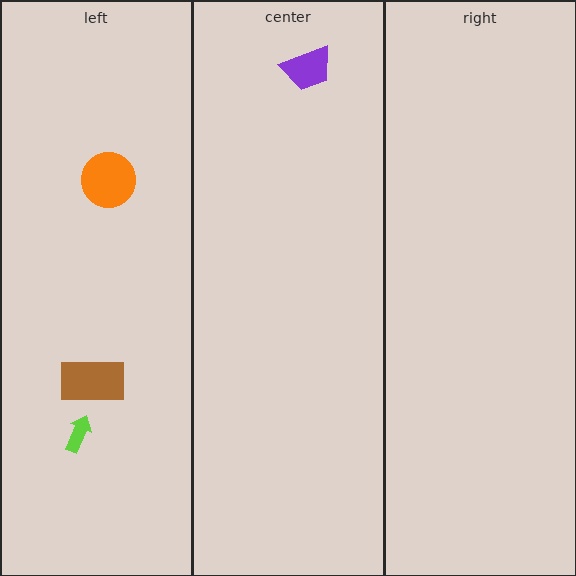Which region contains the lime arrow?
The left region.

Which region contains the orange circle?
The left region.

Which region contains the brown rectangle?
The left region.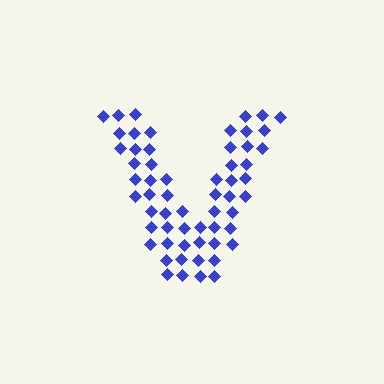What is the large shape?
The large shape is the letter V.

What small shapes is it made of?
It is made of small diamonds.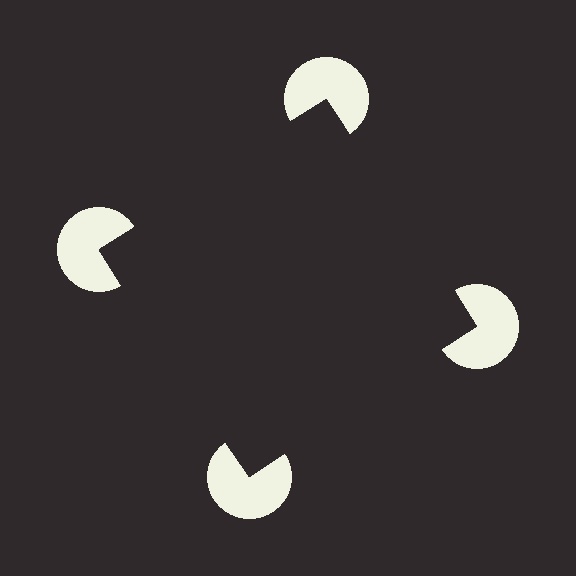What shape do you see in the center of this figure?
An illusory square — its edges are inferred from the aligned wedge cuts in the pac-man discs, not physically drawn.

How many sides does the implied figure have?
4 sides.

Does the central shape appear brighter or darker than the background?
It typically appears slightly darker than the background, even though no actual brightness change is drawn.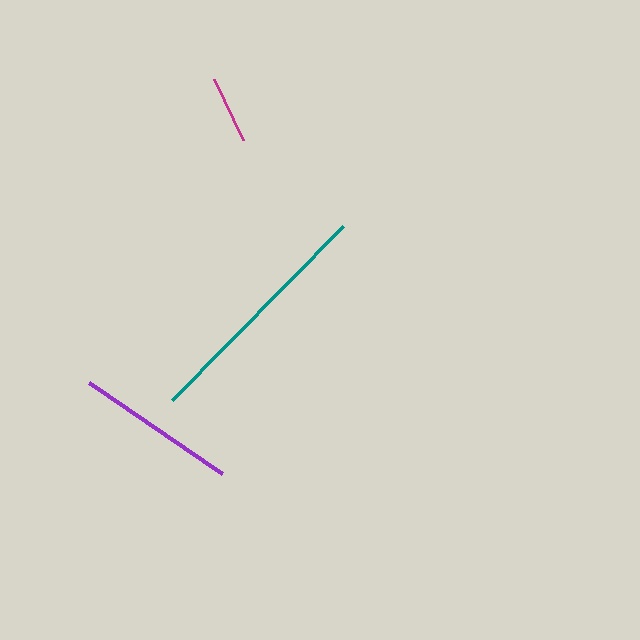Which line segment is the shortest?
The magenta line is the shortest at approximately 67 pixels.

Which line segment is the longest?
The teal line is the longest at approximately 244 pixels.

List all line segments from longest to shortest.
From longest to shortest: teal, purple, magenta.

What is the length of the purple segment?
The purple segment is approximately 161 pixels long.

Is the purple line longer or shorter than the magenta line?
The purple line is longer than the magenta line.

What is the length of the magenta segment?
The magenta segment is approximately 67 pixels long.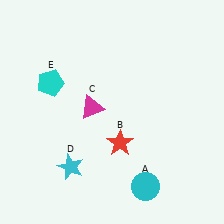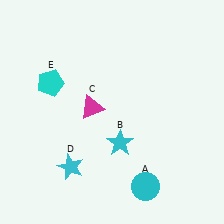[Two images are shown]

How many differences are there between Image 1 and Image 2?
There is 1 difference between the two images.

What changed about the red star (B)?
In Image 1, B is red. In Image 2, it changed to cyan.